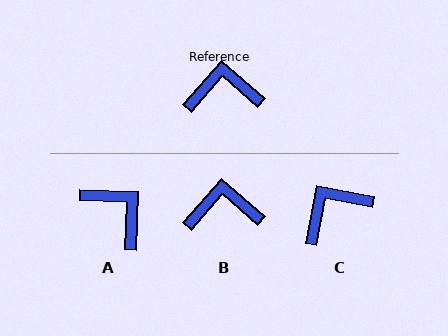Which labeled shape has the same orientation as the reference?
B.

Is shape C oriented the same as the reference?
No, it is off by about 30 degrees.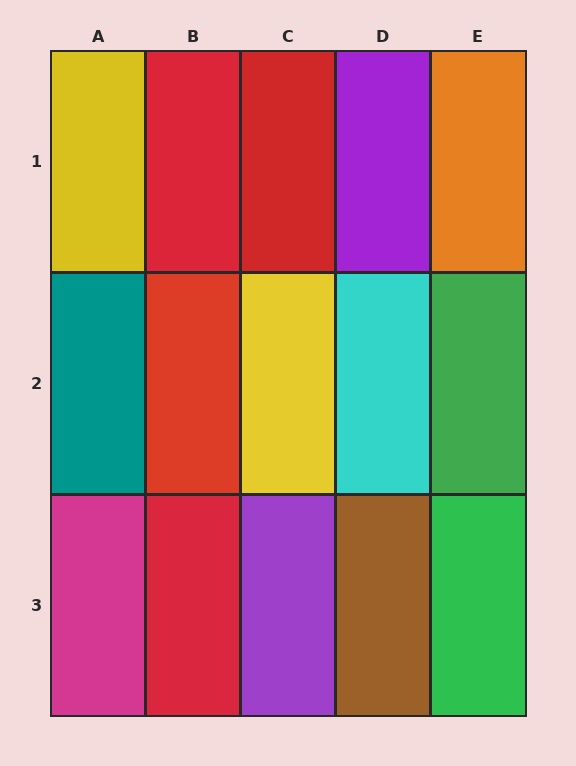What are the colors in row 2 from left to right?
Teal, red, yellow, cyan, green.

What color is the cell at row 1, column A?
Yellow.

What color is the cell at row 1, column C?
Red.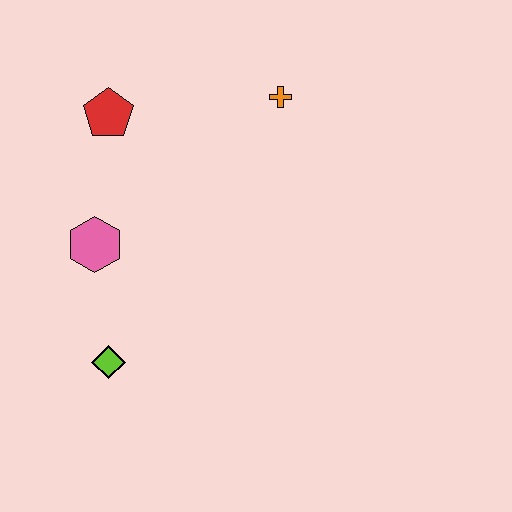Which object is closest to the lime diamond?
The pink hexagon is closest to the lime diamond.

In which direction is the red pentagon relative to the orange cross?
The red pentagon is to the left of the orange cross.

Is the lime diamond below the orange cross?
Yes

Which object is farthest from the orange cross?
The lime diamond is farthest from the orange cross.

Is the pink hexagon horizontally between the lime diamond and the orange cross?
No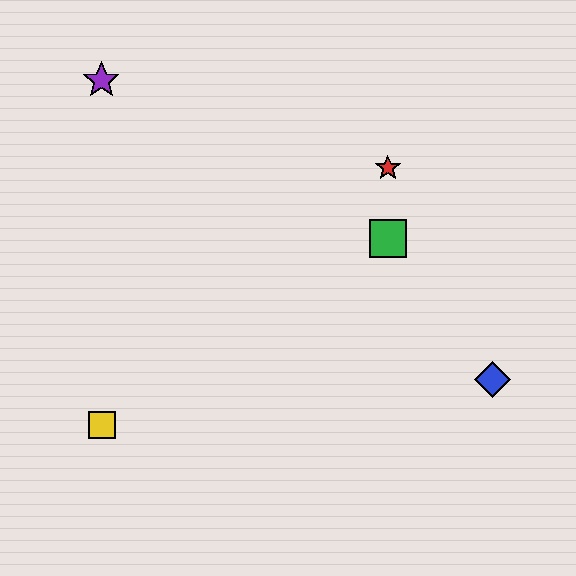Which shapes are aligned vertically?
The red star, the green square are aligned vertically.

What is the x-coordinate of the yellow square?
The yellow square is at x≈102.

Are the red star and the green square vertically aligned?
Yes, both are at x≈388.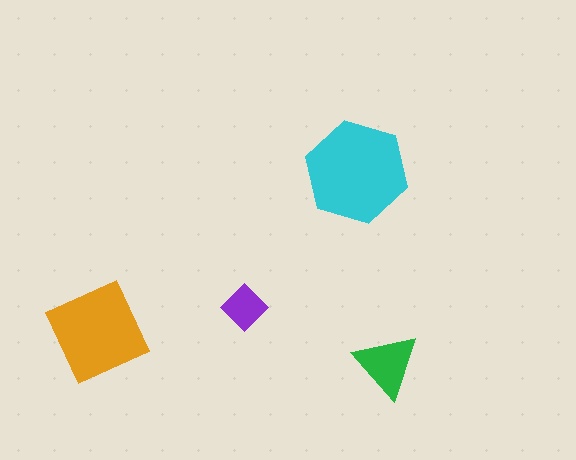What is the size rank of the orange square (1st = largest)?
2nd.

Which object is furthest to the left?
The orange square is leftmost.